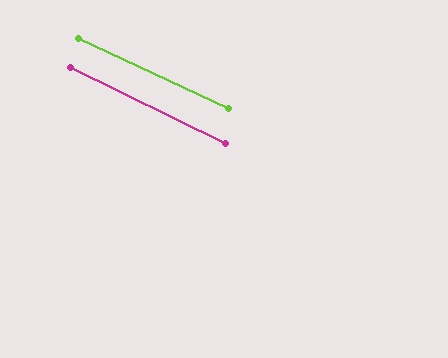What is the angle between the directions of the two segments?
Approximately 1 degree.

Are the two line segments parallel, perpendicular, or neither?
Parallel — their directions differ by only 1.0°.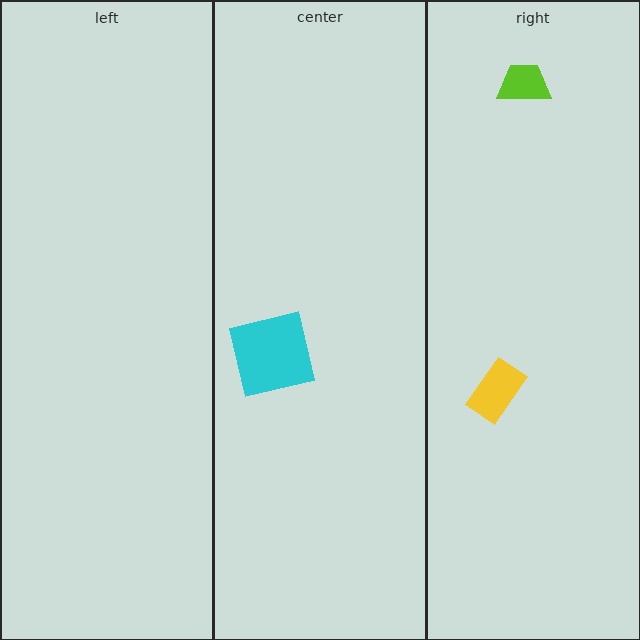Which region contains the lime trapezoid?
The right region.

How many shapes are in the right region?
2.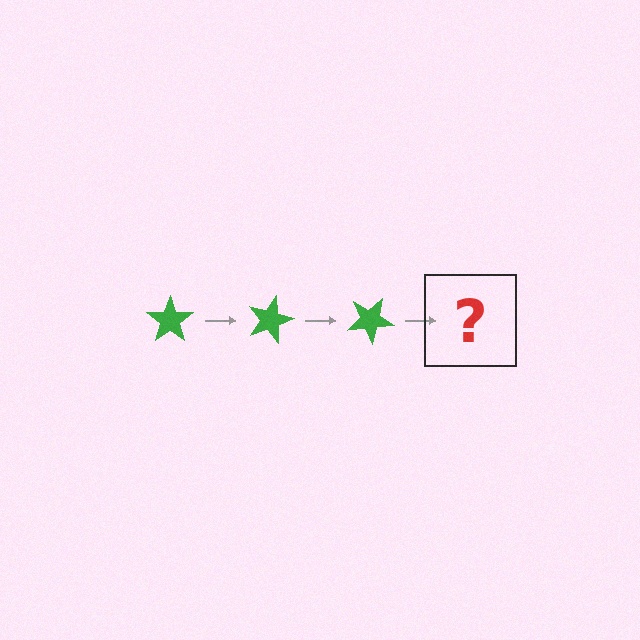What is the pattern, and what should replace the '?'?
The pattern is that the star rotates 15 degrees each step. The '?' should be a green star rotated 45 degrees.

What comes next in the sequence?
The next element should be a green star rotated 45 degrees.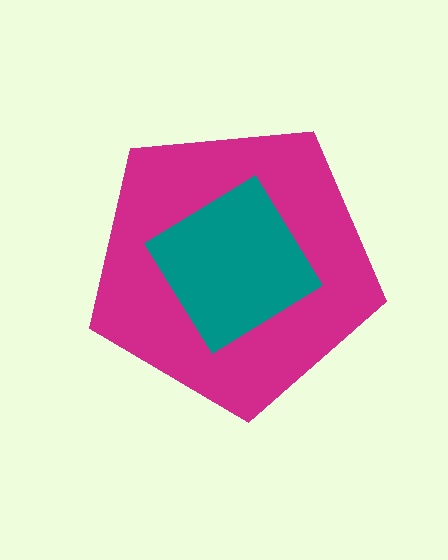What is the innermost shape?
The teal diamond.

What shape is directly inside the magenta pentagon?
The teal diamond.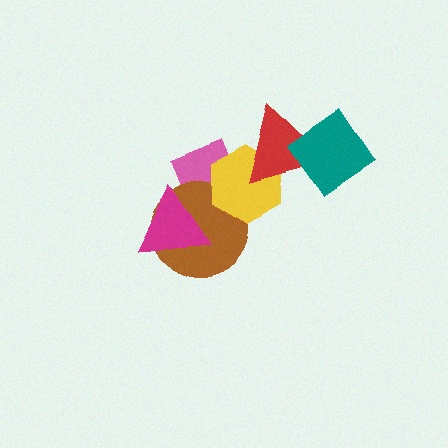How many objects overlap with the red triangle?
2 objects overlap with the red triangle.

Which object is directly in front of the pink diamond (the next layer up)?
The brown circle is directly in front of the pink diamond.